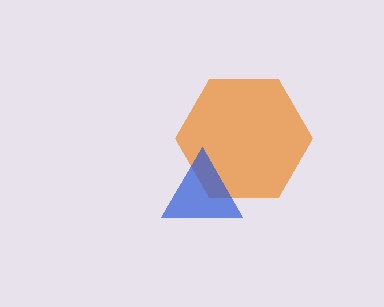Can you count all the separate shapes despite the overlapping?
Yes, there are 2 separate shapes.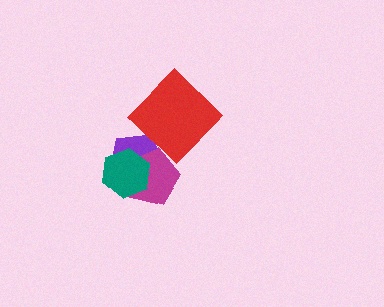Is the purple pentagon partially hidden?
Yes, it is partially covered by another shape.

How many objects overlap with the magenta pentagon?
2 objects overlap with the magenta pentagon.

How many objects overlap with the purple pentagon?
2 objects overlap with the purple pentagon.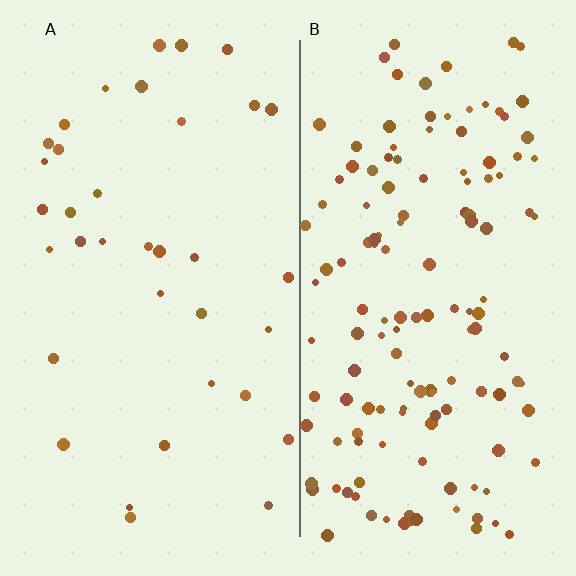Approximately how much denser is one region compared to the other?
Approximately 3.9× — region B over region A.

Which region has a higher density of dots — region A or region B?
B (the right).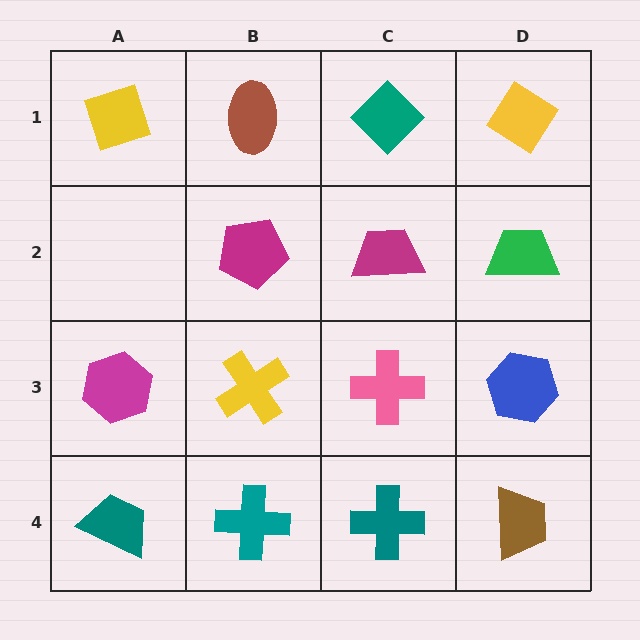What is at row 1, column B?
A brown ellipse.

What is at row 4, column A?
A teal trapezoid.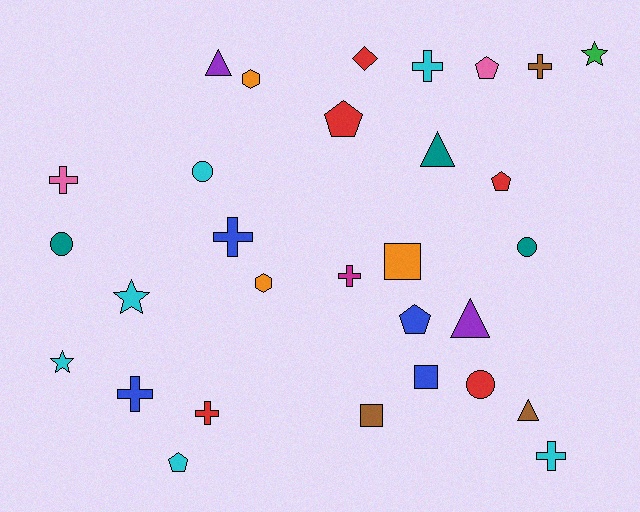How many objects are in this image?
There are 30 objects.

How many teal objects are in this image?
There are 3 teal objects.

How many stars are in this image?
There are 3 stars.